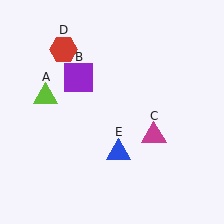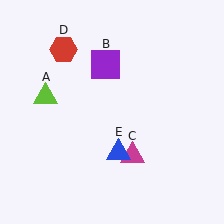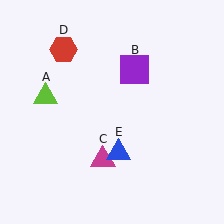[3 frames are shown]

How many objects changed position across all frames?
2 objects changed position: purple square (object B), magenta triangle (object C).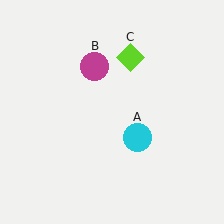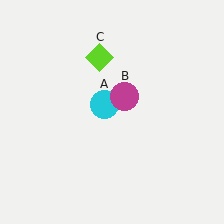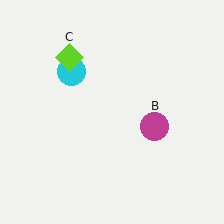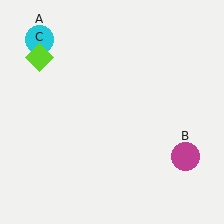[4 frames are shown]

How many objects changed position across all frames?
3 objects changed position: cyan circle (object A), magenta circle (object B), lime diamond (object C).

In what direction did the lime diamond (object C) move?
The lime diamond (object C) moved left.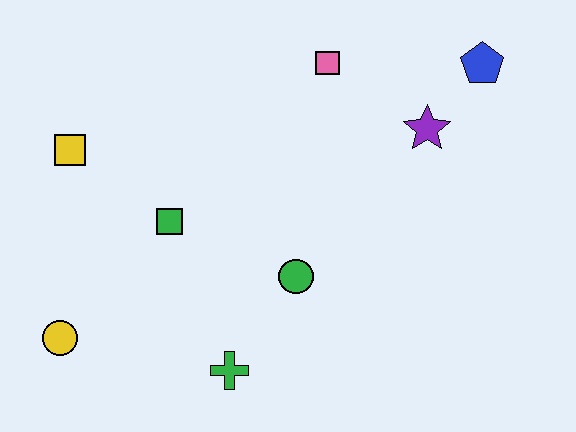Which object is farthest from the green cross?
The blue pentagon is farthest from the green cross.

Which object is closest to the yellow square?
The green square is closest to the yellow square.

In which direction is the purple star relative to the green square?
The purple star is to the right of the green square.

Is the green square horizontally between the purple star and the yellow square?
Yes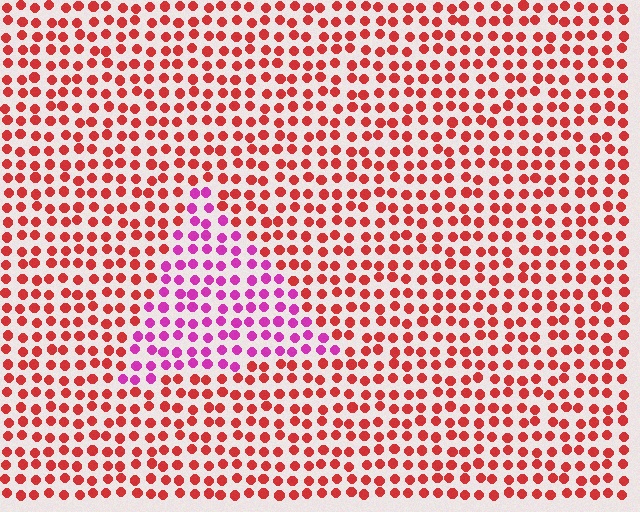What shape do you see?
I see a triangle.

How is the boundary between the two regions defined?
The boundary is defined purely by a slight shift in hue (about 48 degrees). Spacing, size, and orientation are identical on both sides.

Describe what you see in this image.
The image is filled with small red elements in a uniform arrangement. A triangle-shaped region is visible where the elements are tinted to a slightly different hue, forming a subtle color boundary.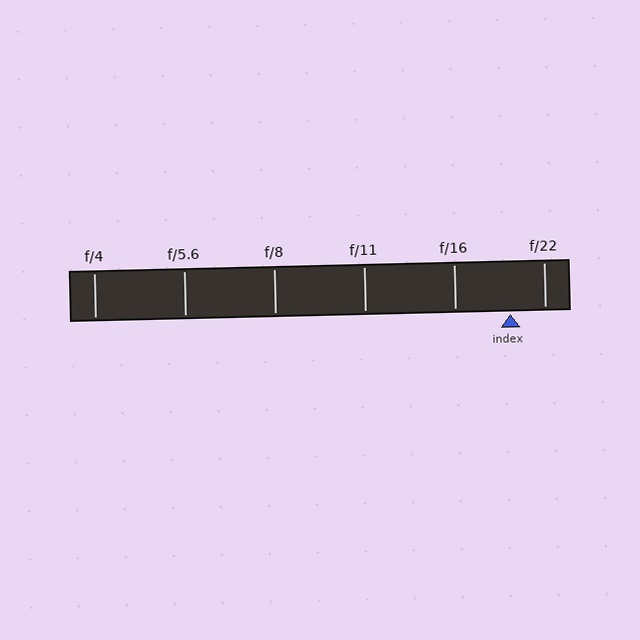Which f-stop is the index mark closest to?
The index mark is closest to f/22.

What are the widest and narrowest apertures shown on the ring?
The widest aperture shown is f/4 and the narrowest is f/22.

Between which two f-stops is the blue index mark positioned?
The index mark is between f/16 and f/22.